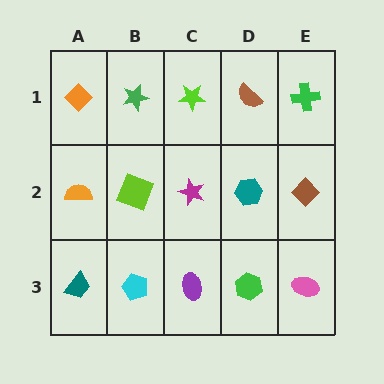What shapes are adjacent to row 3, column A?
An orange semicircle (row 2, column A), a cyan pentagon (row 3, column B).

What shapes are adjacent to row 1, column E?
A brown diamond (row 2, column E), a brown semicircle (row 1, column D).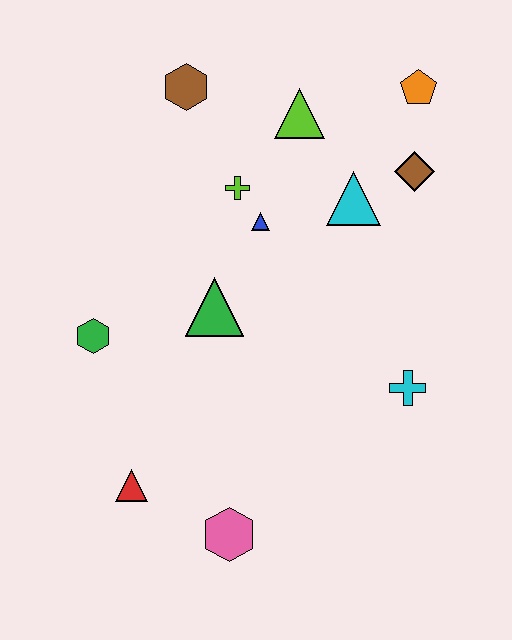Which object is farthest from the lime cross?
The pink hexagon is farthest from the lime cross.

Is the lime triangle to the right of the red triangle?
Yes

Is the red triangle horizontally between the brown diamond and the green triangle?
No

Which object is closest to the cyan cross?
The cyan triangle is closest to the cyan cross.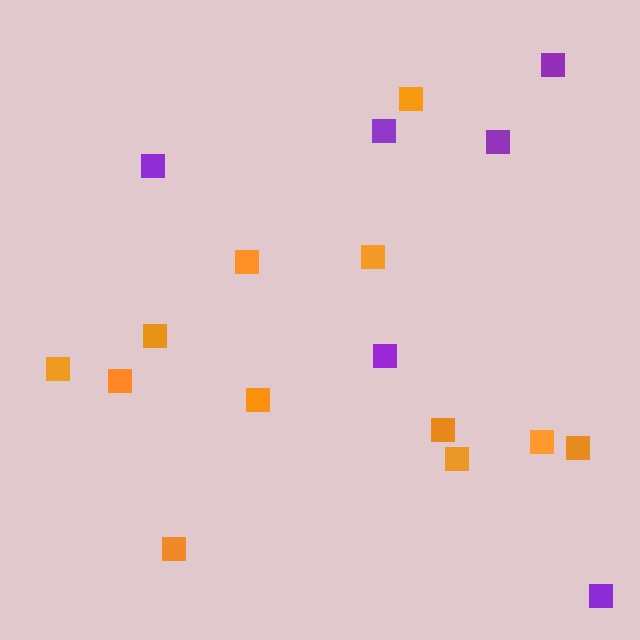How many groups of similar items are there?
There are 2 groups: one group of purple squares (6) and one group of orange squares (12).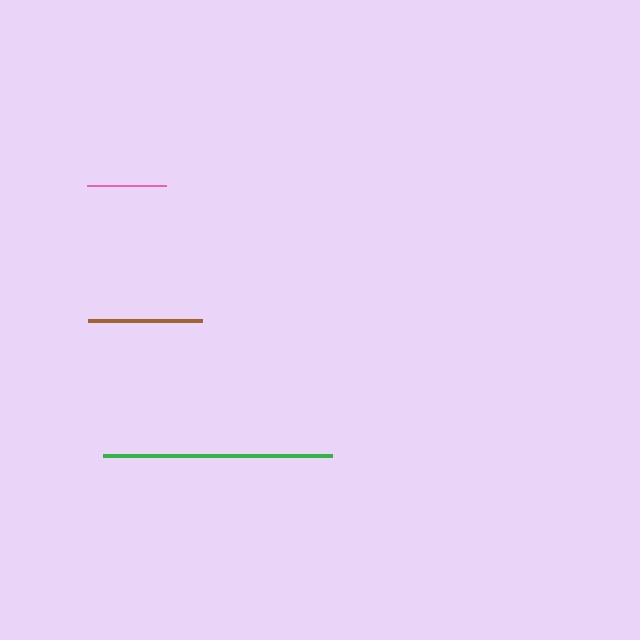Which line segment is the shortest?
The pink line is the shortest at approximately 78 pixels.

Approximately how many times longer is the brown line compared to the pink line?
The brown line is approximately 1.5 times the length of the pink line.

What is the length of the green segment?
The green segment is approximately 229 pixels long.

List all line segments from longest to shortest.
From longest to shortest: green, brown, pink.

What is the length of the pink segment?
The pink segment is approximately 78 pixels long.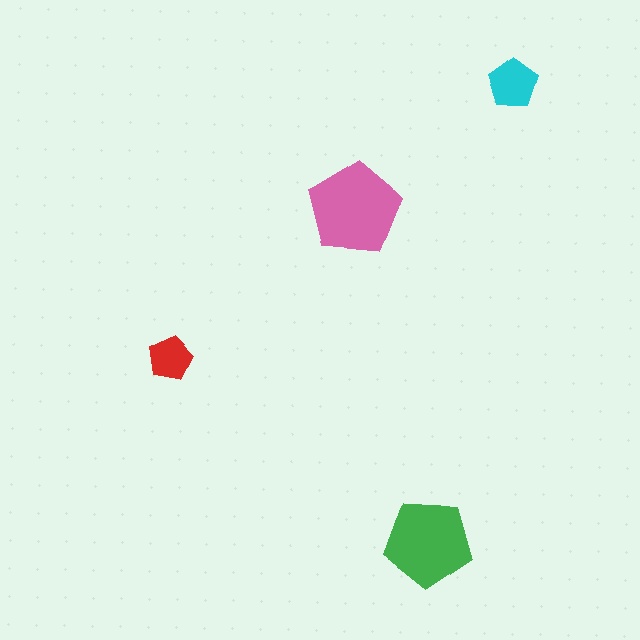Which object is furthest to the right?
The cyan pentagon is rightmost.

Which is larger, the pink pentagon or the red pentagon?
The pink one.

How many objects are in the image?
There are 4 objects in the image.